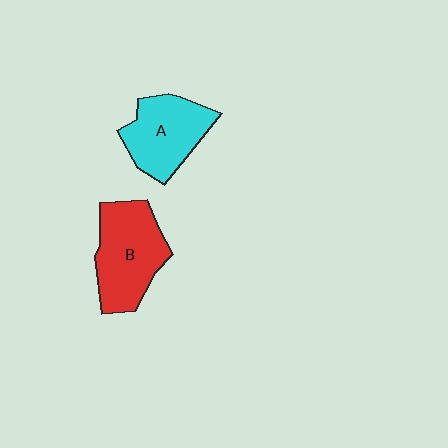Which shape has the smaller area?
Shape A (cyan).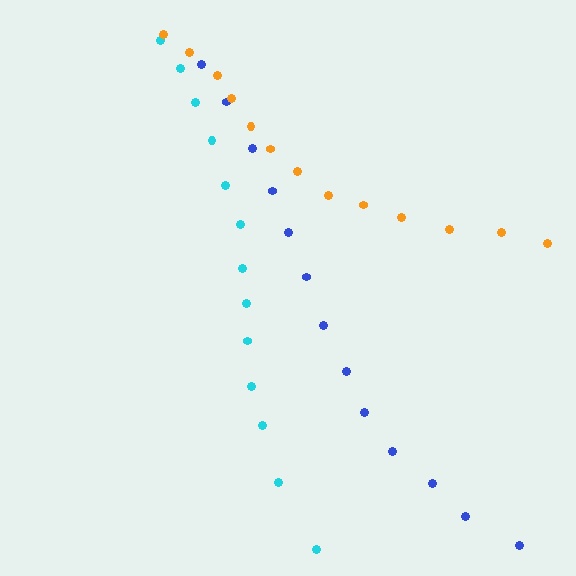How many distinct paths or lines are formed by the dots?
There are 3 distinct paths.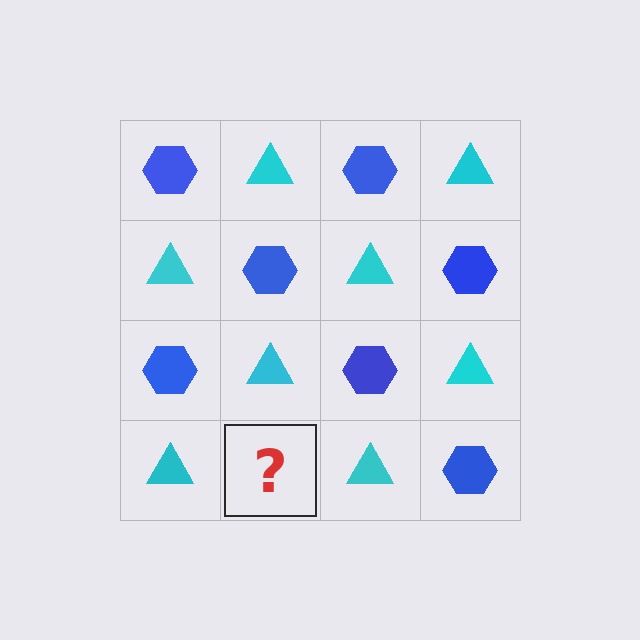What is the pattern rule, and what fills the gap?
The rule is that it alternates blue hexagon and cyan triangle in a checkerboard pattern. The gap should be filled with a blue hexagon.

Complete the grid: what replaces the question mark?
The question mark should be replaced with a blue hexagon.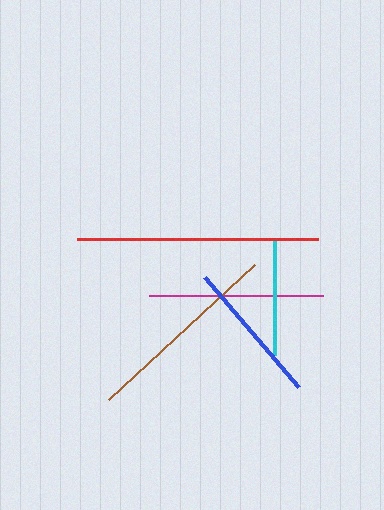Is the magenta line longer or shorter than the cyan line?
The magenta line is longer than the cyan line.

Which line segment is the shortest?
The cyan line is the shortest at approximately 117 pixels.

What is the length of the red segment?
The red segment is approximately 241 pixels long.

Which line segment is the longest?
The red line is the longest at approximately 241 pixels.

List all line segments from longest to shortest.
From longest to shortest: red, brown, magenta, blue, cyan.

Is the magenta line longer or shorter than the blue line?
The magenta line is longer than the blue line.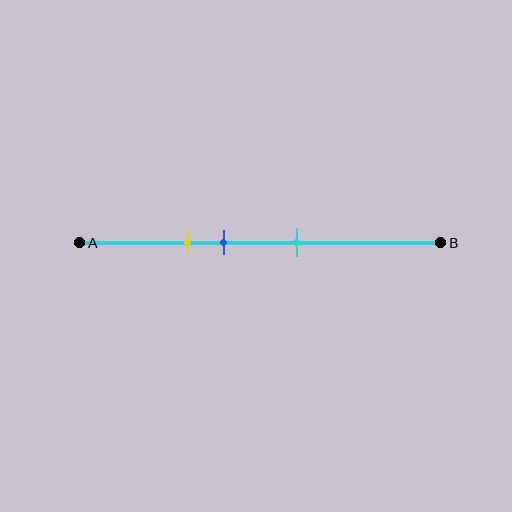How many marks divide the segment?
There are 3 marks dividing the segment.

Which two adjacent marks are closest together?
The yellow and blue marks are the closest adjacent pair.